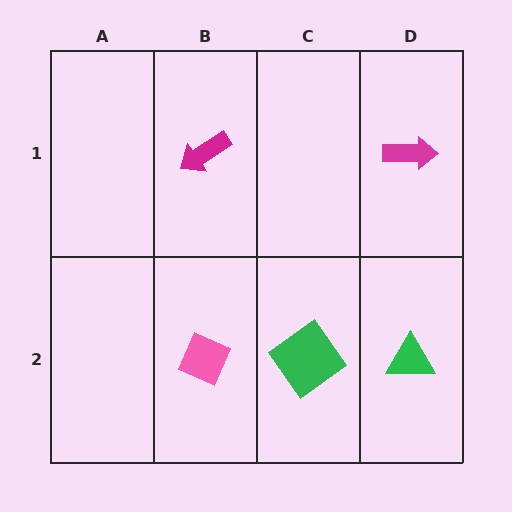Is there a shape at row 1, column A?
No, that cell is empty.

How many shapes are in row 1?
2 shapes.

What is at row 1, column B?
A magenta arrow.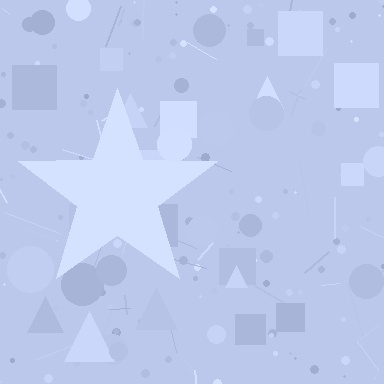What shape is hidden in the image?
A star is hidden in the image.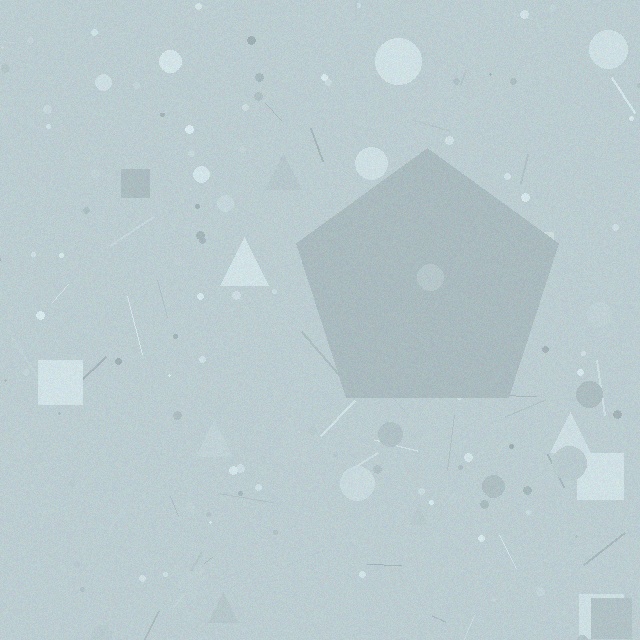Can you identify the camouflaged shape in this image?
The camouflaged shape is a pentagon.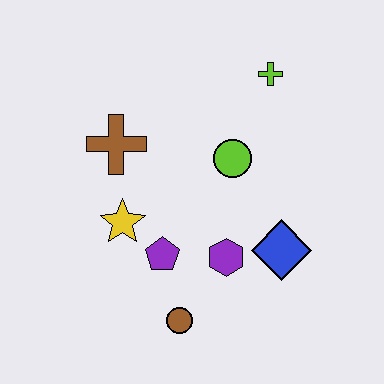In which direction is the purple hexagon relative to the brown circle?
The purple hexagon is above the brown circle.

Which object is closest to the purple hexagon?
The blue diamond is closest to the purple hexagon.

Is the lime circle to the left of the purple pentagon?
No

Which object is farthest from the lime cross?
The brown circle is farthest from the lime cross.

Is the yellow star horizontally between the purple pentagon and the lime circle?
No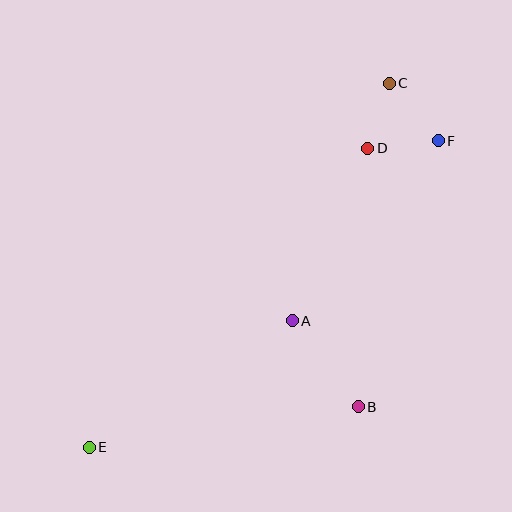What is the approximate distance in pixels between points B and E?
The distance between B and E is approximately 272 pixels.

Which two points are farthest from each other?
Points C and E are farthest from each other.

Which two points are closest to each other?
Points C and D are closest to each other.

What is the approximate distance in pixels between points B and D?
The distance between B and D is approximately 259 pixels.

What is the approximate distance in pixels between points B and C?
The distance between B and C is approximately 325 pixels.